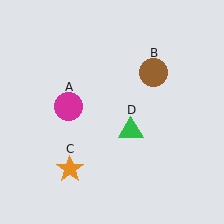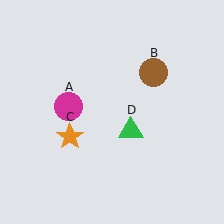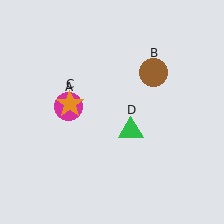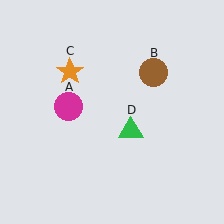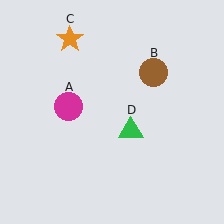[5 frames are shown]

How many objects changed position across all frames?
1 object changed position: orange star (object C).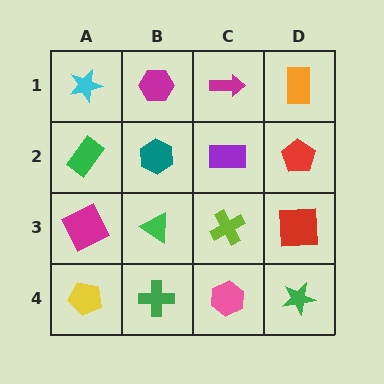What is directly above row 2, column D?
An orange rectangle.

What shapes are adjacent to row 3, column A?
A green rectangle (row 2, column A), a yellow pentagon (row 4, column A), a green triangle (row 3, column B).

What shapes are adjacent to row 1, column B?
A teal hexagon (row 2, column B), a cyan star (row 1, column A), a magenta arrow (row 1, column C).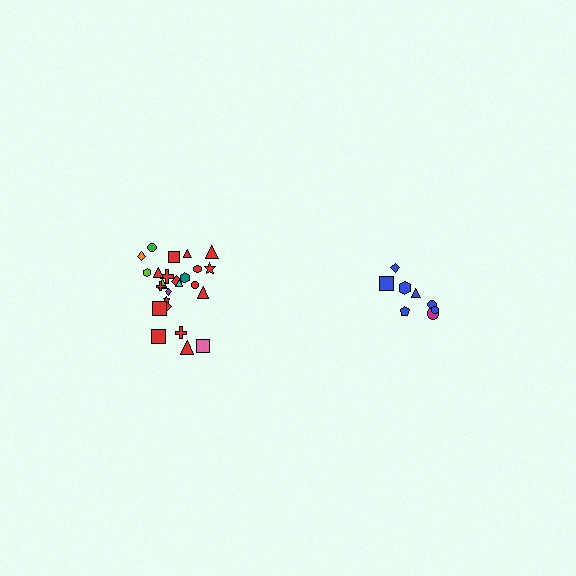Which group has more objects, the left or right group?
The left group.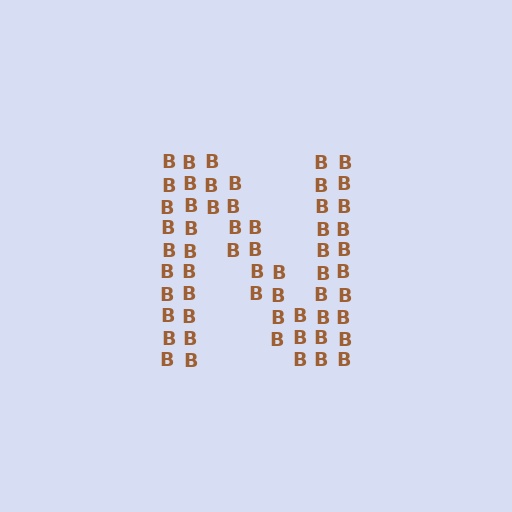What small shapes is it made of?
It is made of small letter B's.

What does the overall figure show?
The overall figure shows the letter N.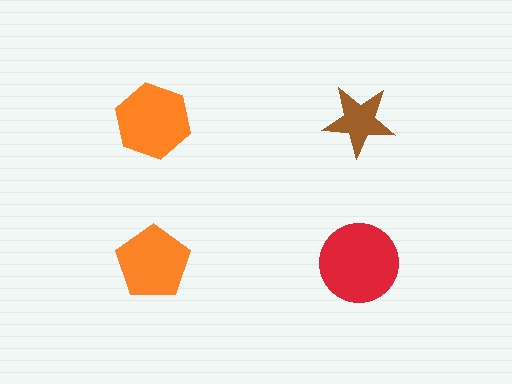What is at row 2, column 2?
A red circle.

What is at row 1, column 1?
An orange hexagon.